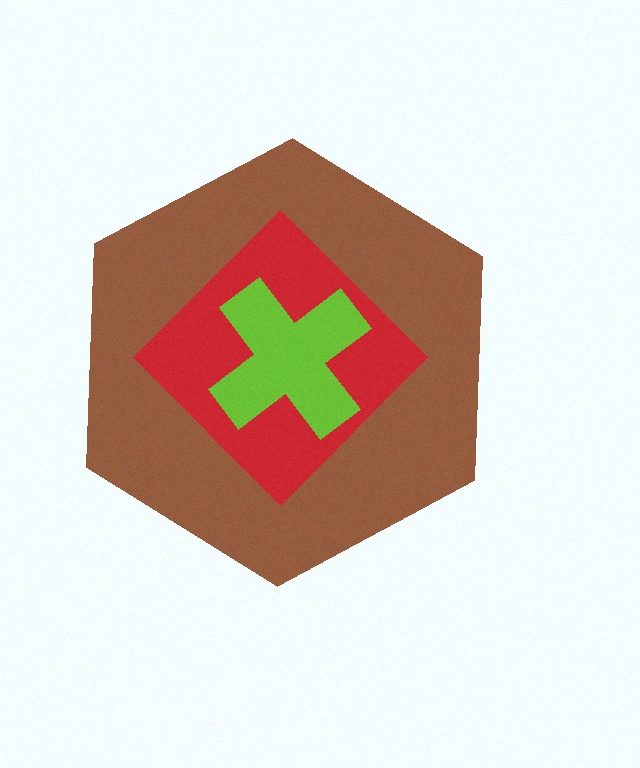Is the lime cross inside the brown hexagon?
Yes.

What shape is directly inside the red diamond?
The lime cross.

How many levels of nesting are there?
3.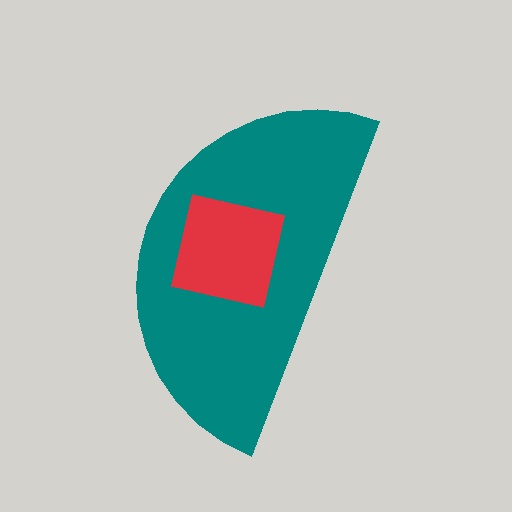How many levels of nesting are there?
2.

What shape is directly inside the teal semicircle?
The red square.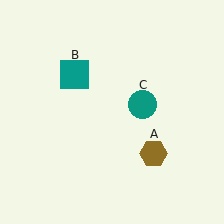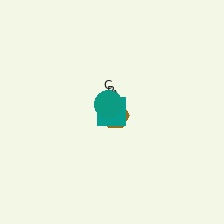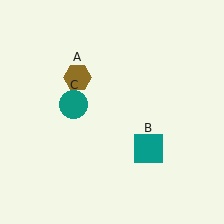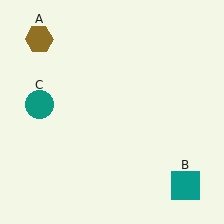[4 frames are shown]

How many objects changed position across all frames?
3 objects changed position: brown hexagon (object A), teal square (object B), teal circle (object C).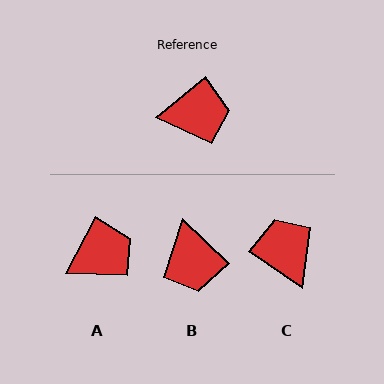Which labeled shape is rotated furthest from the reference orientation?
C, about 106 degrees away.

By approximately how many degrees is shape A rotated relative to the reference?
Approximately 23 degrees counter-clockwise.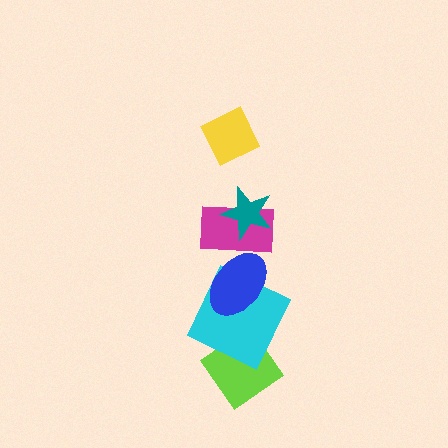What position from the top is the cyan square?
The cyan square is 5th from the top.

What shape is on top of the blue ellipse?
The magenta rectangle is on top of the blue ellipse.